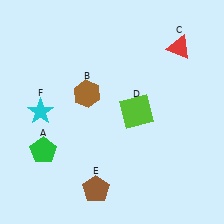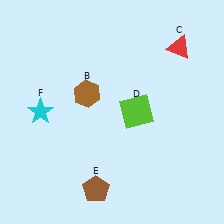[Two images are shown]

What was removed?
The green pentagon (A) was removed in Image 2.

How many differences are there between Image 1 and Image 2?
There is 1 difference between the two images.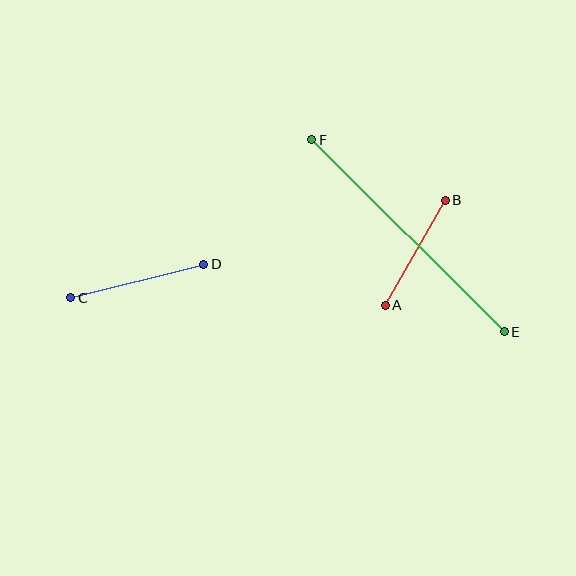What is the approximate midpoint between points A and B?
The midpoint is at approximately (415, 253) pixels.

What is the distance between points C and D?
The distance is approximately 137 pixels.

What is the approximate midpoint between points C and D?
The midpoint is at approximately (137, 281) pixels.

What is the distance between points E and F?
The distance is approximately 272 pixels.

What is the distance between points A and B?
The distance is approximately 121 pixels.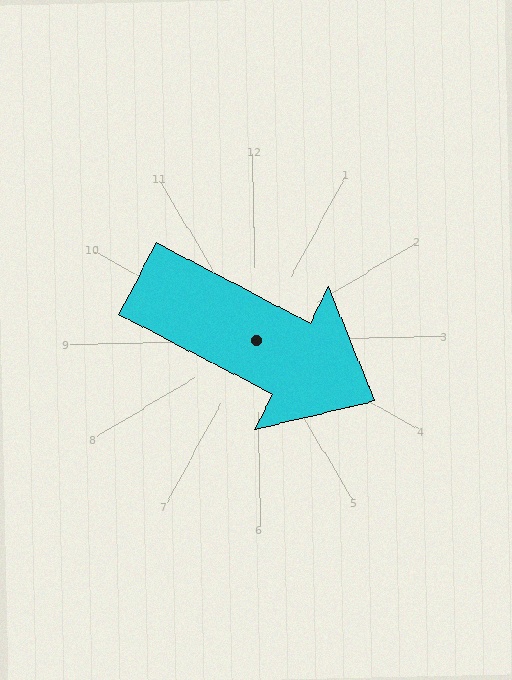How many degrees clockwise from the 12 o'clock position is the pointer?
Approximately 119 degrees.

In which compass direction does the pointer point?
Southeast.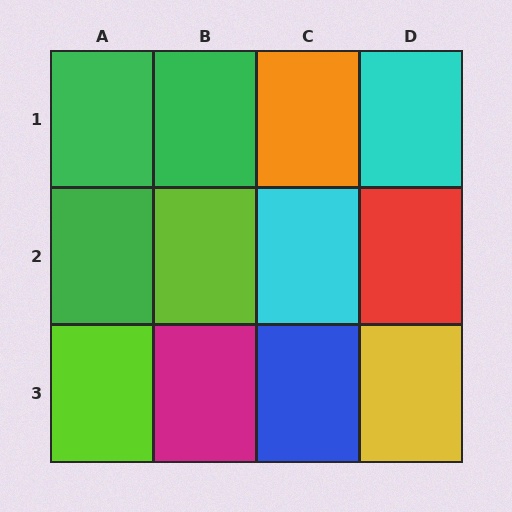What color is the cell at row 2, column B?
Lime.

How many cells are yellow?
1 cell is yellow.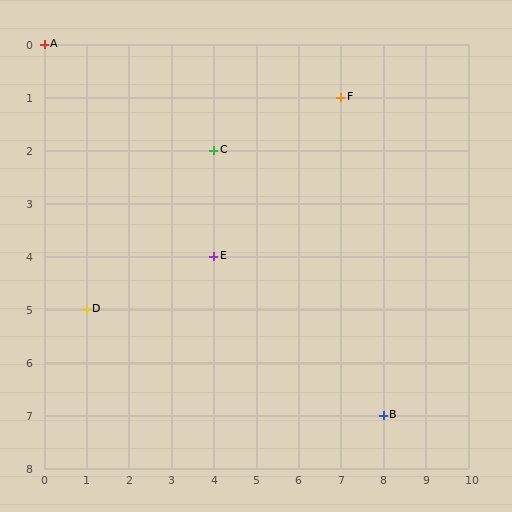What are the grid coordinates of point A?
Point A is at grid coordinates (0, 0).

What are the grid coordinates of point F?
Point F is at grid coordinates (7, 1).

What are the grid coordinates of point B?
Point B is at grid coordinates (8, 7).